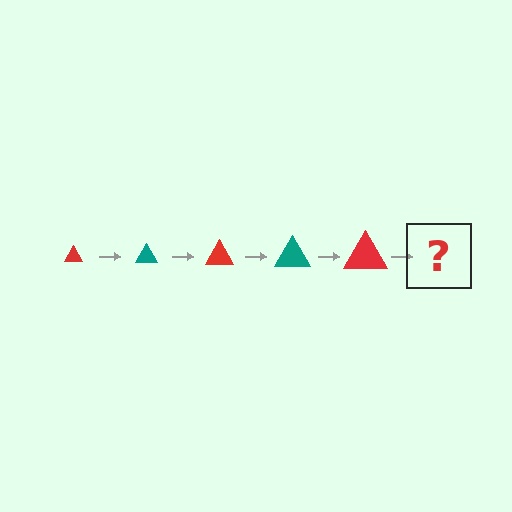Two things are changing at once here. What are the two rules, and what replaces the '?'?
The two rules are that the triangle grows larger each step and the color cycles through red and teal. The '?' should be a teal triangle, larger than the previous one.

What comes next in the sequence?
The next element should be a teal triangle, larger than the previous one.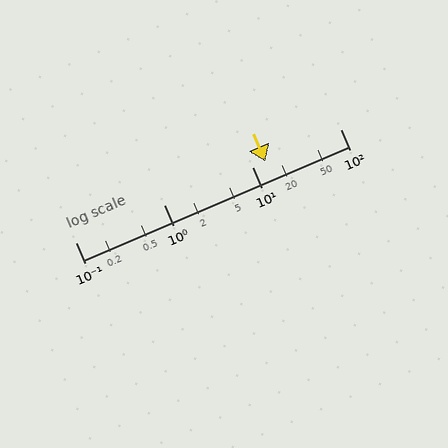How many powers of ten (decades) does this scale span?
The scale spans 3 decades, from 0.1 to 100.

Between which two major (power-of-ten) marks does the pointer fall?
The pointer is between 10 and 100.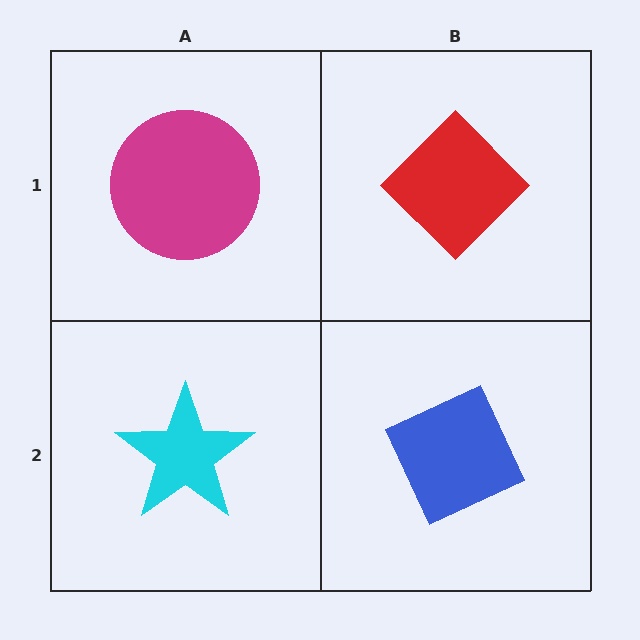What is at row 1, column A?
A magenta circle.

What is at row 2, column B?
A blue diamond.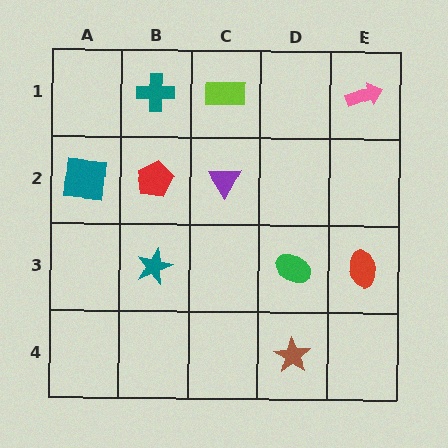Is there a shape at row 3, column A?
No, that cell is empty.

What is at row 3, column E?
A red ellipse.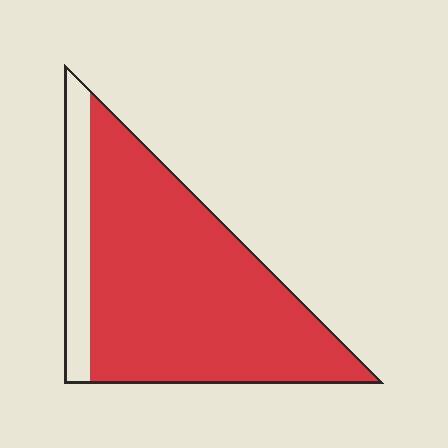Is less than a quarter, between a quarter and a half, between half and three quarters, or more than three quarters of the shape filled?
More than three quarters.